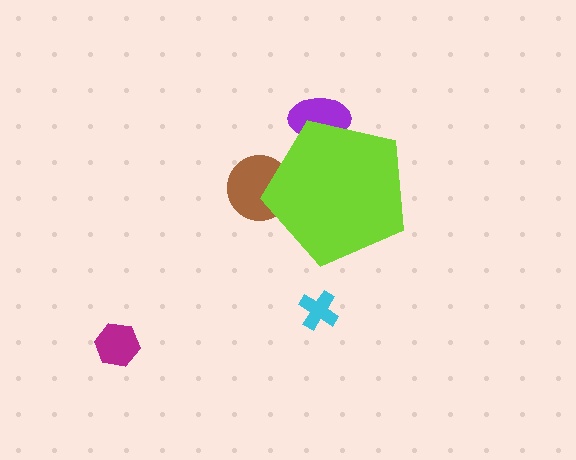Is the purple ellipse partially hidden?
Yes, the purple ellipse is partially hidden behind the lime pentagon.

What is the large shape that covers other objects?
A lime pentagon.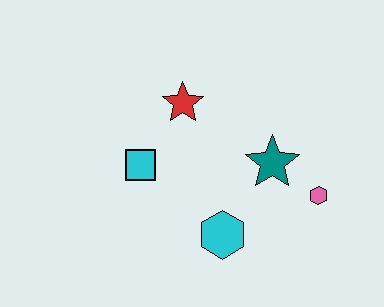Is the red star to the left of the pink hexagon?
Yes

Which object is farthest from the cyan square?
The pink hexagon is farthest from the cyan square.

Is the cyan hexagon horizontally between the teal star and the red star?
Yes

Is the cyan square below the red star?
Yes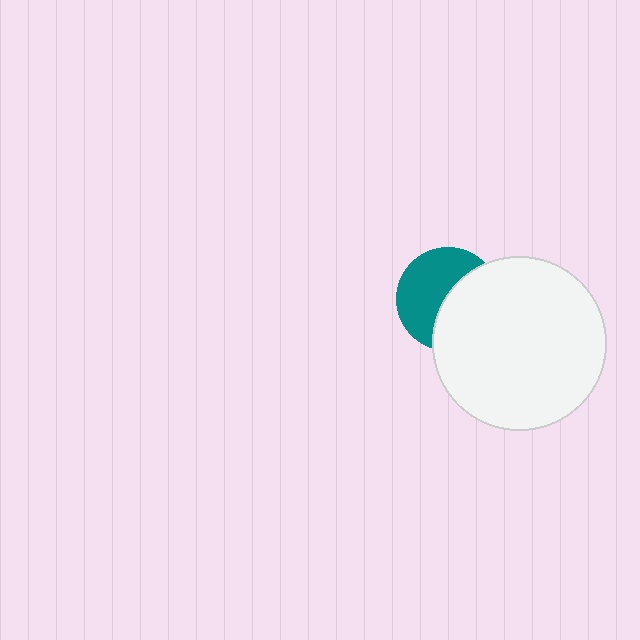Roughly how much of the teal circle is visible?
About half of it is visible (roughly 53%).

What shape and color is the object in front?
The object in front is a white circle.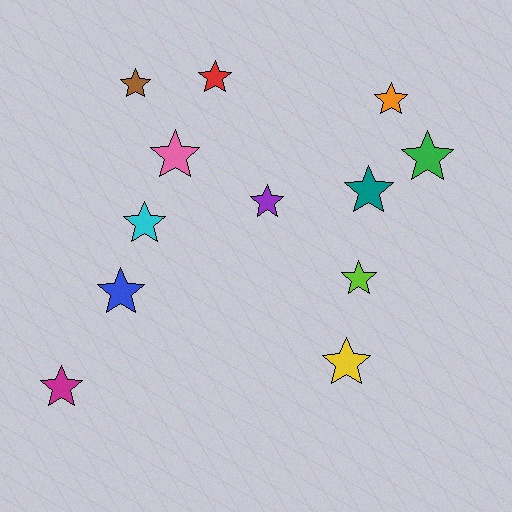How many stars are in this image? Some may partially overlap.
There are 12 stars.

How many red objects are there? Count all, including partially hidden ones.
There is 1 red object.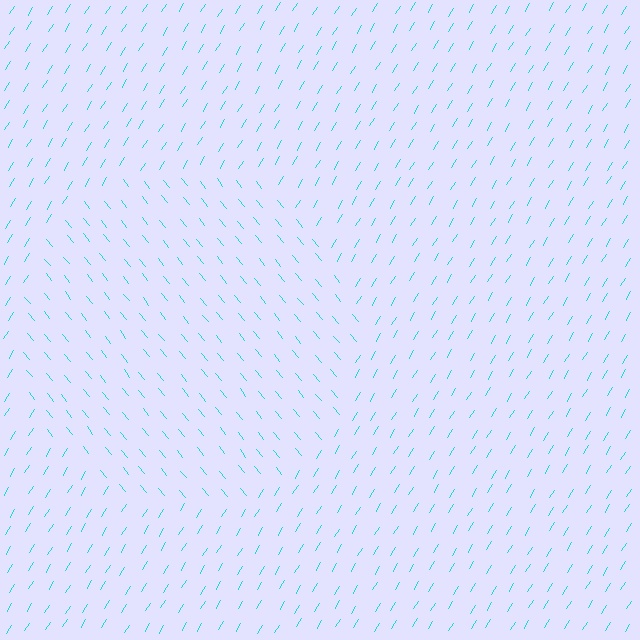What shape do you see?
I see a circle.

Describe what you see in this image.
The image is filled with small cyan line segments. A circle region in the image has lines oriented differently from the surrounding lines, creating a visible texture boundary.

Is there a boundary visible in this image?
Yes, there is a texture boundary formed by a change in line orientation.